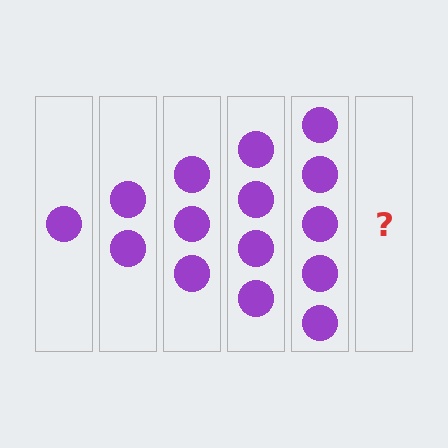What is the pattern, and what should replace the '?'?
The pattern is that each step adds one more circle. The '?' should be 6 circles.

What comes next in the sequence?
The next element should be 6 circles.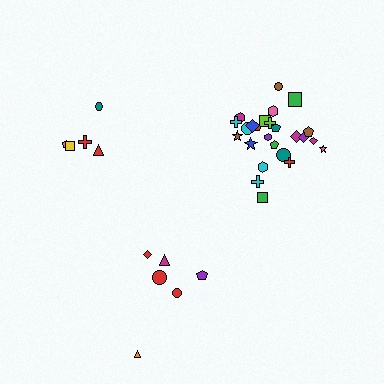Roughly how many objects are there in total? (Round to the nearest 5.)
Roughly 35 objects in total.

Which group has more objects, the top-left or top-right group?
The top-right group.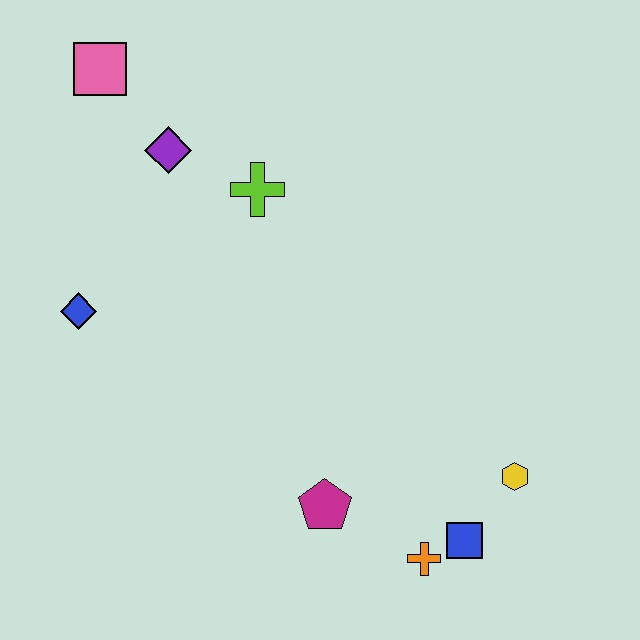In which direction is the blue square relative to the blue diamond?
The blue square is to the right of the blue diamond.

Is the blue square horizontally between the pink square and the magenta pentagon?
No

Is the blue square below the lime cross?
Yes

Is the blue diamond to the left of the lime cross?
Yes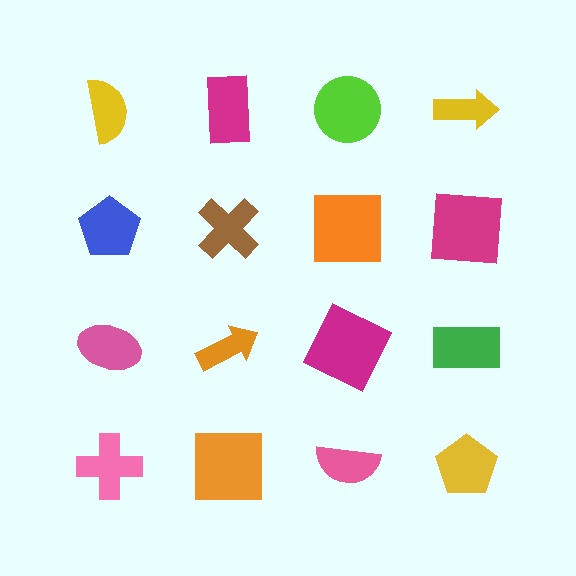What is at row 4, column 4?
A yellow pentagon.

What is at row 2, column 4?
A magenta square.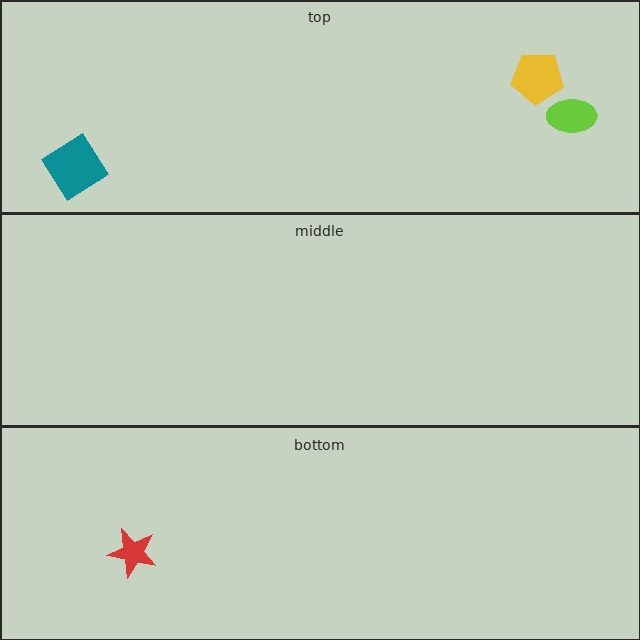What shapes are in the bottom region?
The red star.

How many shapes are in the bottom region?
1.